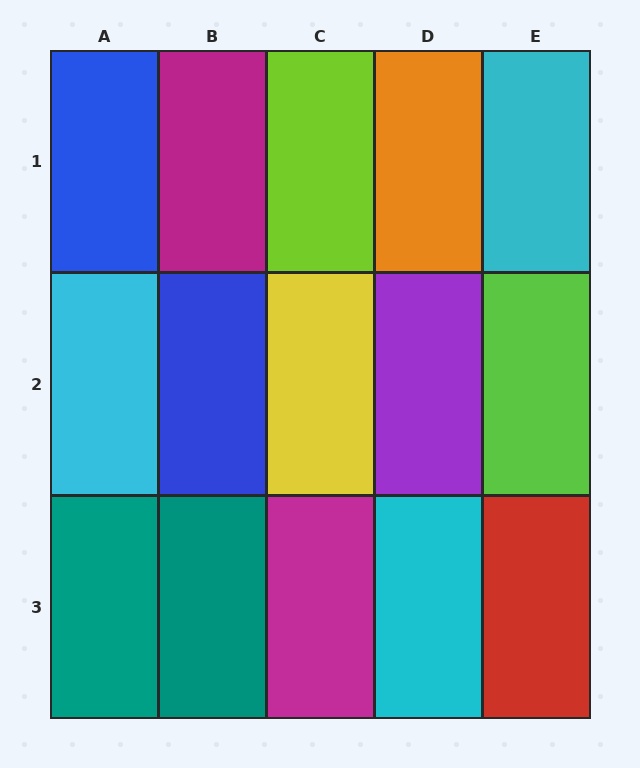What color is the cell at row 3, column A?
Teal.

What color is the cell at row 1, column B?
Magenta.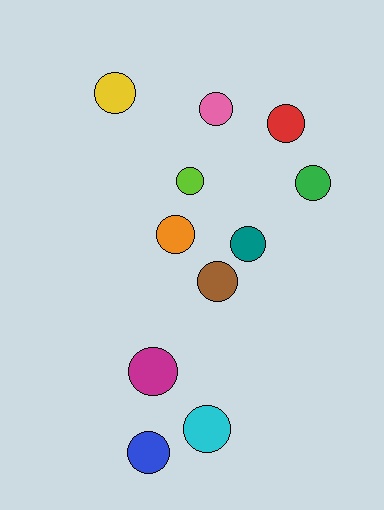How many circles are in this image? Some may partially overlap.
There are 11 circles.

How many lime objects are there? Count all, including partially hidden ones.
There is 1 lime object.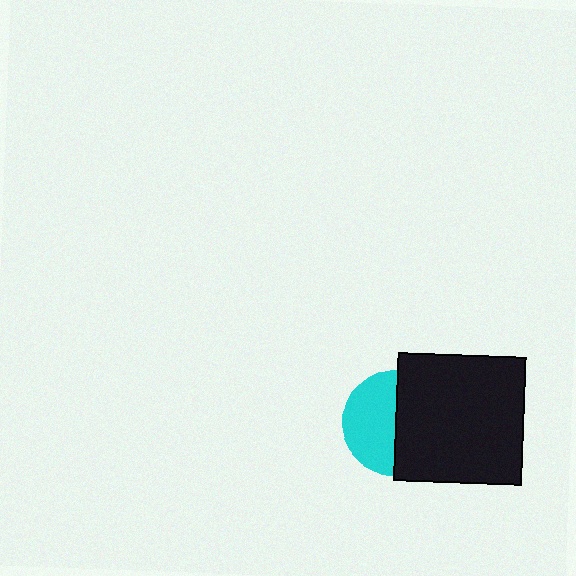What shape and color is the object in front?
The object in front is a black square.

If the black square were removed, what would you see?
You would see the complete cyan circle.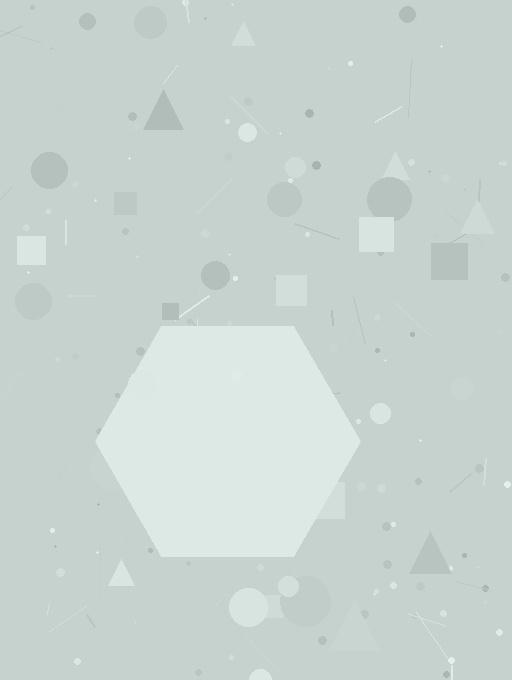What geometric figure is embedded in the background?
A hexagon is embedded in the background.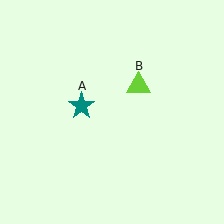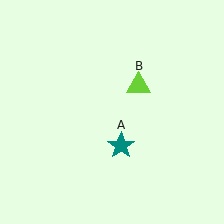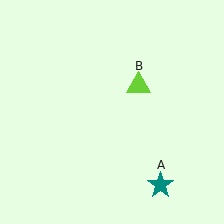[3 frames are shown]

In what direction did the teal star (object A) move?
The teal star (object A) moved down and to the right.